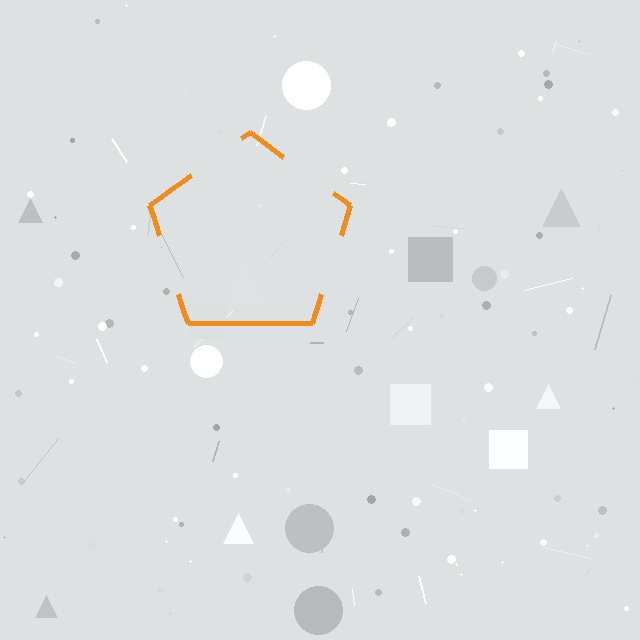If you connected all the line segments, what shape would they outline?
They would outline a pentagon.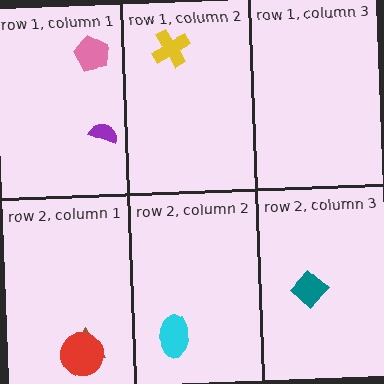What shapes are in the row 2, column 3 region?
The teal diamond.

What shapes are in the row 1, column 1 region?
The pink pentagon, the purple semicircle.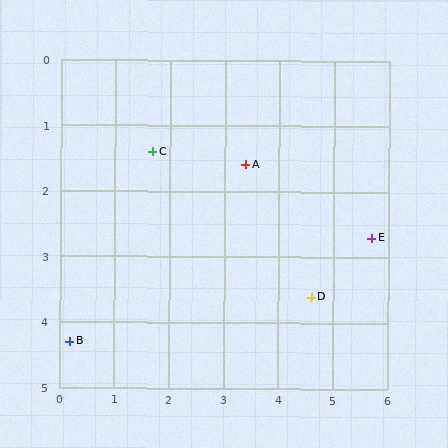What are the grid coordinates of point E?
Point E is at approximately (5.7, 2.7).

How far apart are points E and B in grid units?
Points E and B are about 5.7 grid units apart.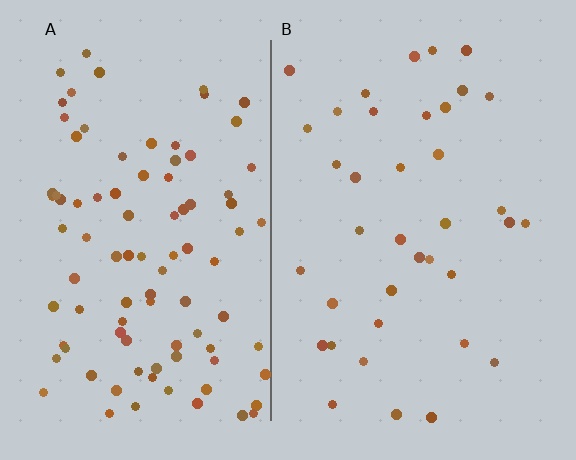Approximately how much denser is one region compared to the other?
Approximately 2.5× — region A over region B.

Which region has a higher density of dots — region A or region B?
A (the left).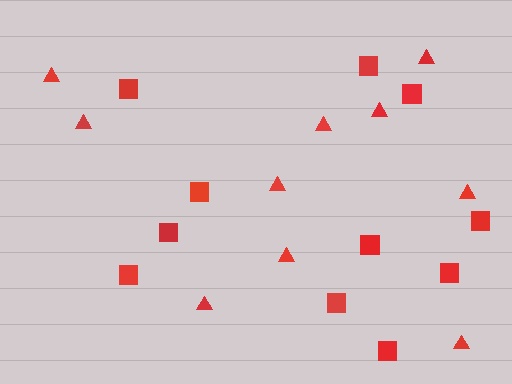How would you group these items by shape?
There are 2 groups: one group of triangles (10) and one group of squares (11).